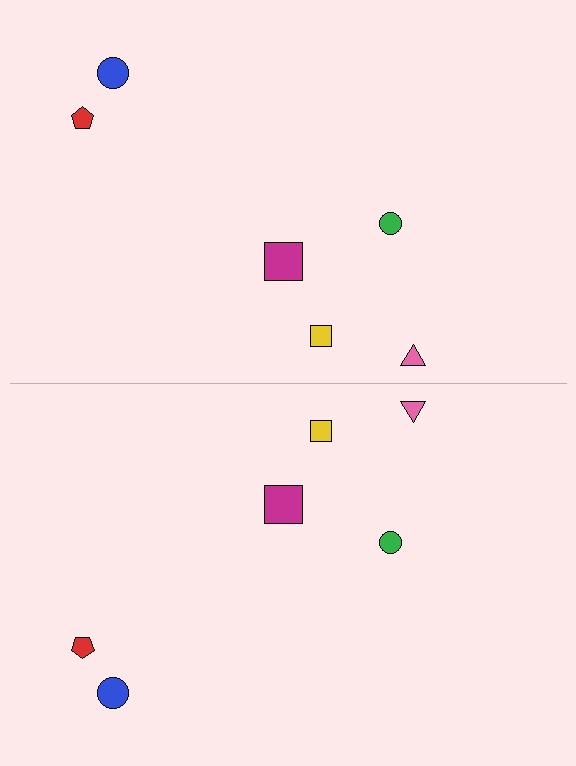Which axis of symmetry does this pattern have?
The pattern has a horizontal axis of symmetry running through the center of the image.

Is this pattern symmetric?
Yes, this pattern has bilateral (reflection) symmetry.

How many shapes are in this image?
There are 12 shapes in this image.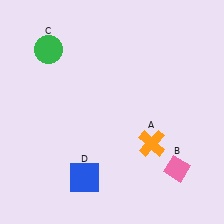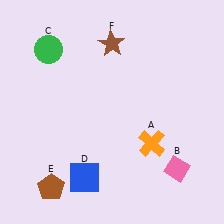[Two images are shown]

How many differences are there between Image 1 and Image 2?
There are 2 differences between the two images.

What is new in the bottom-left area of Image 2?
A brown pentagon (E) was added in the bottom-left area of Image 2.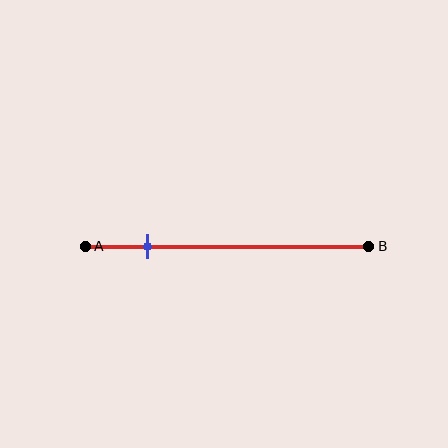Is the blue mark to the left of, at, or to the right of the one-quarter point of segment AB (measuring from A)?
The blue mark is approximately at the one-quarter point of segment AB.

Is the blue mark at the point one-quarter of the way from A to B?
Yes, the mark is approximately at the one-quarter point.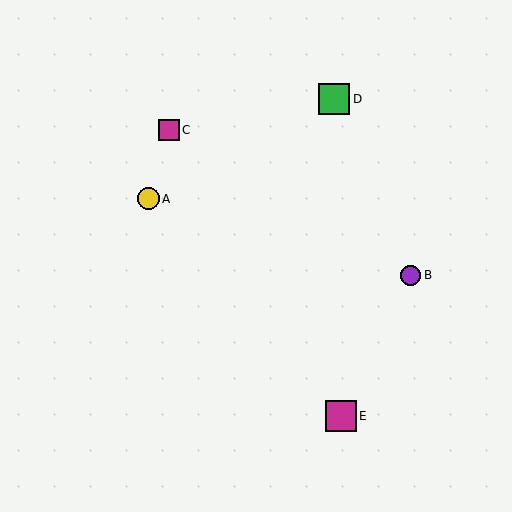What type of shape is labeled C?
Shape C is a magenta square.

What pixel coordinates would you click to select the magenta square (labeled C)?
Click at (169, 130) to select the magenta square C.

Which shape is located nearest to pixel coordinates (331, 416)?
The magenta square (labeled E) at (341, 416) is nearest to that location.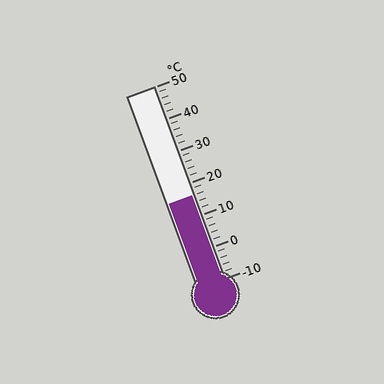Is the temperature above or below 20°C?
The temperature is below 20°C.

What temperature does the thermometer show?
The thermometer shows approximately 16°C.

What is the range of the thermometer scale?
The thermometer scale ranges from -10°C to 50°C.